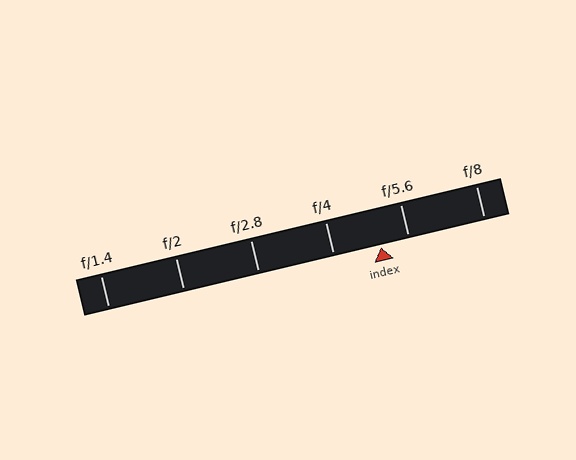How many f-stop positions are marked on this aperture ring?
There are 6 f-stop positions marked.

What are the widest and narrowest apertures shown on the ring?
The widest aperture shown is f/1.4 and the narrowest is f/8.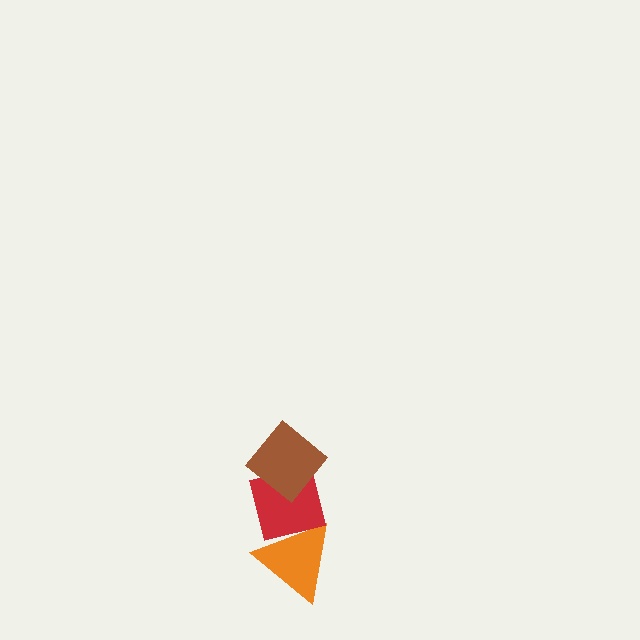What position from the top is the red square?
The red square is 2nd from the top.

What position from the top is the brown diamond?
The brown diamond is 1st from the top.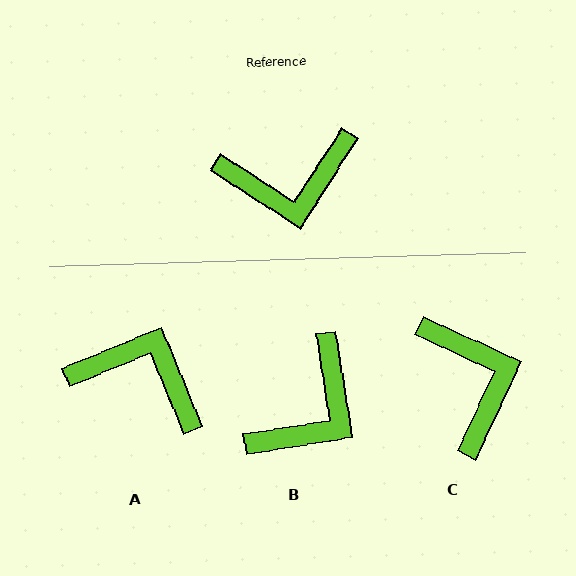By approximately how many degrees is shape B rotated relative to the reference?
Approximately 41 degrees counter-clockwise.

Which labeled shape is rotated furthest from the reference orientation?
A, about 145 degrees away.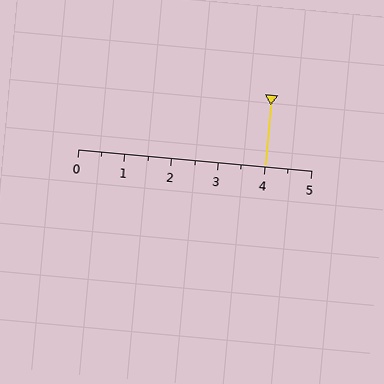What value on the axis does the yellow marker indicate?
The marker indicates approximately 4.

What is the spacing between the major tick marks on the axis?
The major ticks are spaced 1 apart.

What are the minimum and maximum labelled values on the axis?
The axis runs from 0 to 5.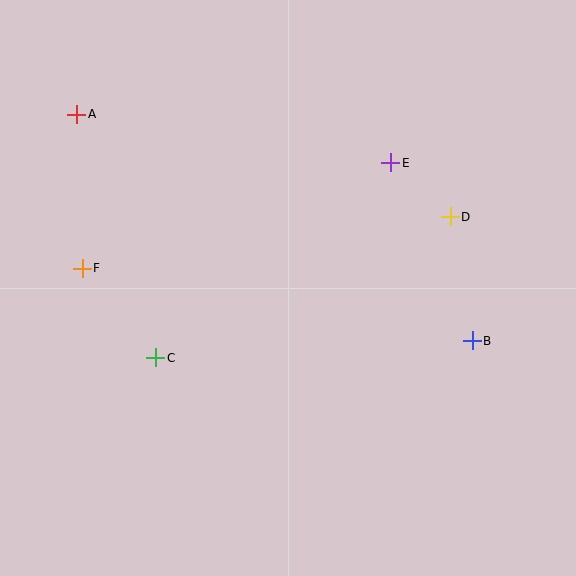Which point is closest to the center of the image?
Point C at (156, 358) is closest to the center.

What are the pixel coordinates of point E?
Point E is at (391, 163).